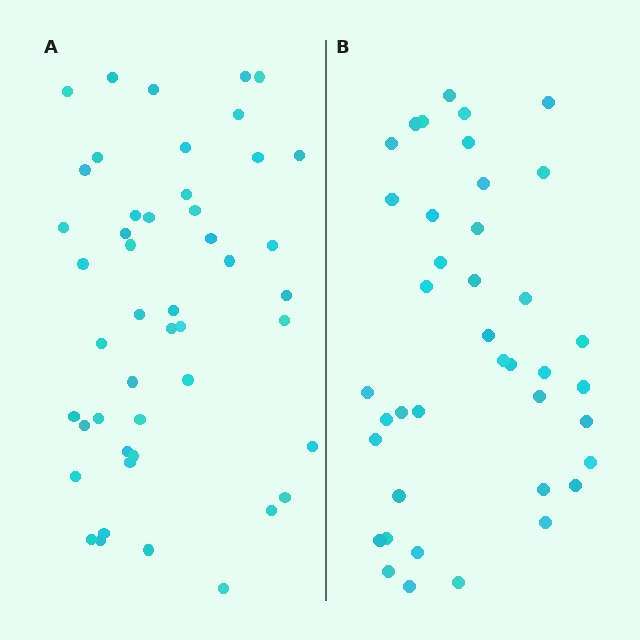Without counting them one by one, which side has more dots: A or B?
Region A (the left region) has more dots.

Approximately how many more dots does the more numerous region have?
Region A has roughly 8 or so more dots than region B.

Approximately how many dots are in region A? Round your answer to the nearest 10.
About 50 dots. (The exact count is 47, which rounds to 50.)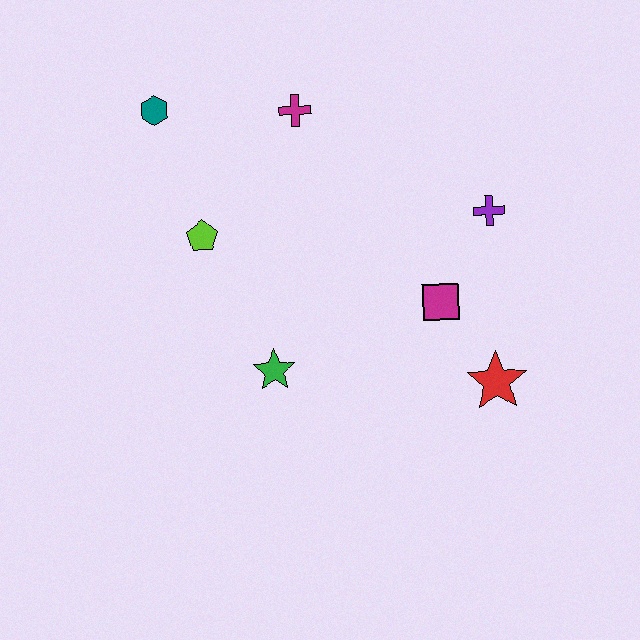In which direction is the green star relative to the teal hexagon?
The green star is below the teal hexagon.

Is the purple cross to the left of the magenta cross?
No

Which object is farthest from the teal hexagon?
The red star is farthest from the teal hexagon.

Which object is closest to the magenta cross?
The teal hexagon is closest to the magenta cross.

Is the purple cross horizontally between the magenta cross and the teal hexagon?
No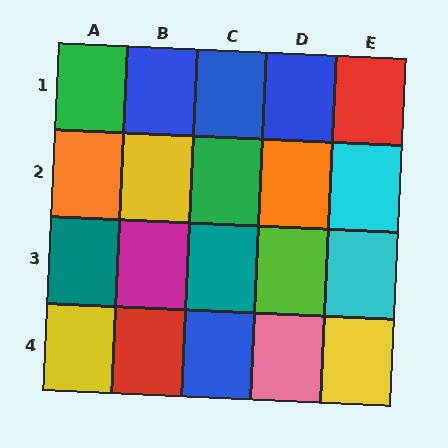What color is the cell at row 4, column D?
Pink.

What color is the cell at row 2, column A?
Orange.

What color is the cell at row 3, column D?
Lime.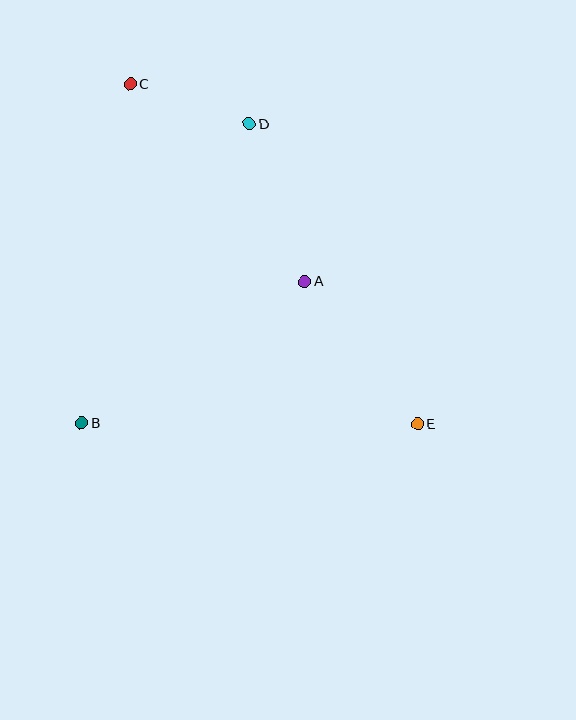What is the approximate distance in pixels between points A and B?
The distance between A and B is approximately 265 pixels.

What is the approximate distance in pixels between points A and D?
The distance between A and D is approximately 167 pixels.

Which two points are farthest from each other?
Points C and E are farthest from each other.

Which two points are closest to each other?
Points C and D are closest to each other.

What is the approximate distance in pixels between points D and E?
The distance between D and E is approximately 344 pixels.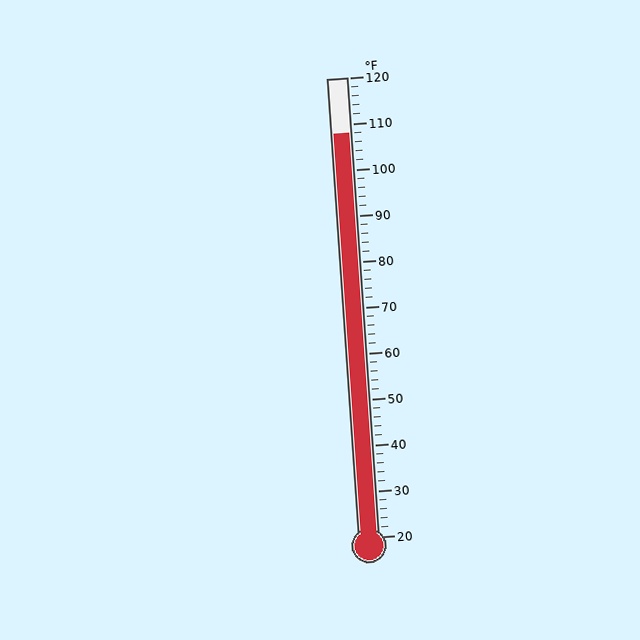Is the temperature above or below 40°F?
The temperature is above 40°F.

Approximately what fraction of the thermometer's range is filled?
The thermometer is filled to approximately 90% of its range.